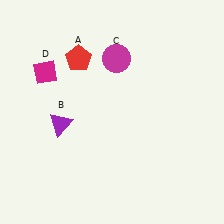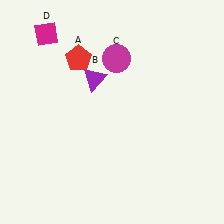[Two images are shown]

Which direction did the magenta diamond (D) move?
The magenta diamond (D) moved up.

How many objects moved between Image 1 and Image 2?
2 objects moved between the two images.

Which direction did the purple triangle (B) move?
The purple triangle (B) moved up.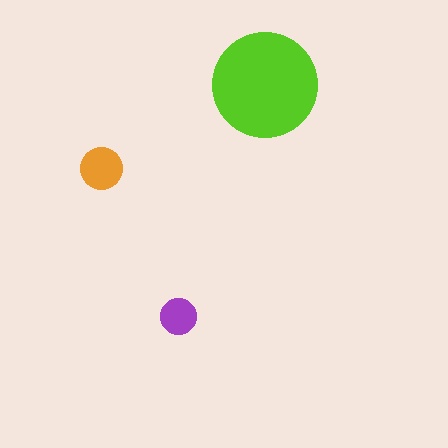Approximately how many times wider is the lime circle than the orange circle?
About 2.5 times wider.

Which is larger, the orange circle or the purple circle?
The orange one.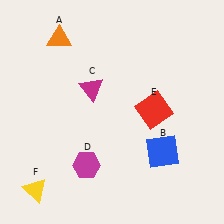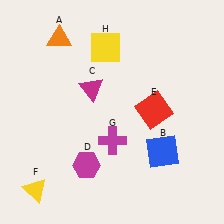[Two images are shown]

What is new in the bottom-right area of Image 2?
A magenta cross (G) was added in the bottom-right area of Image 2.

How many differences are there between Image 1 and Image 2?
There are 2 differences between the two images.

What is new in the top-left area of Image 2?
A yellow square (H) was added in the top-left area of Image 2.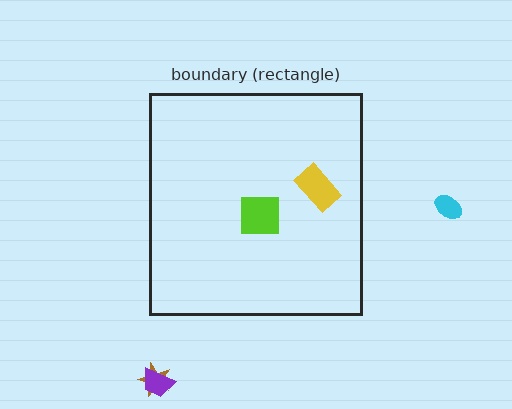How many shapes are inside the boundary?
2 inside, 3 outside.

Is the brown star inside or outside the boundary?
Outside.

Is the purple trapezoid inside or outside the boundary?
Outside.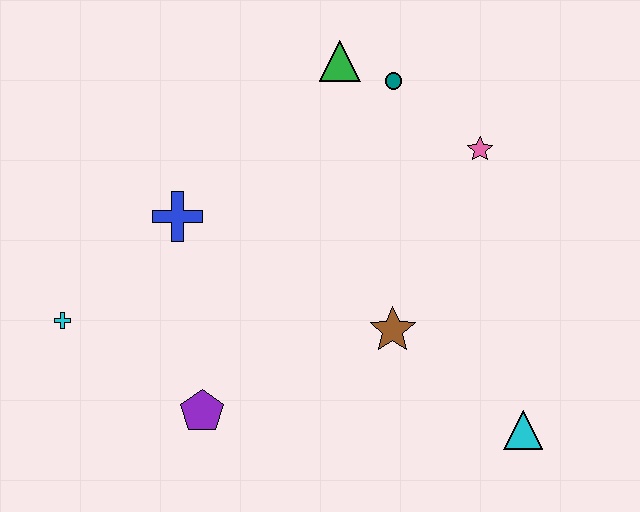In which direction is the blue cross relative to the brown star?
The blue cross is to the left of the brown star.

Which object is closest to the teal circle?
The green triangle is closest to the teal circle.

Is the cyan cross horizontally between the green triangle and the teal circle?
No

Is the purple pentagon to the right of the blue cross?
Yes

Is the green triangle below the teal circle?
No